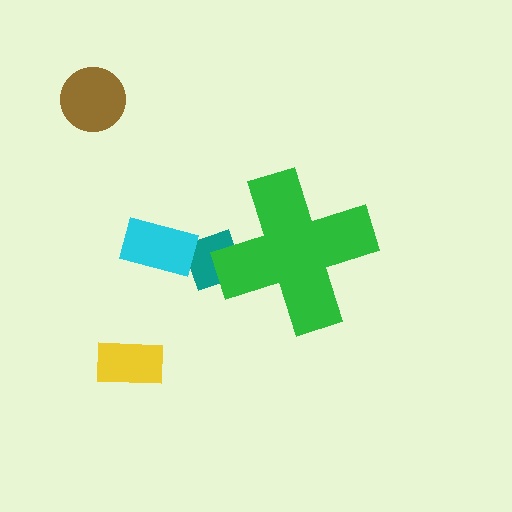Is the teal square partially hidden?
Yes, the teal square is partially hidden behind the green cross.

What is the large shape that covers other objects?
A green cross.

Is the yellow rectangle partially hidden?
No, the yellow rectangle is fully visible.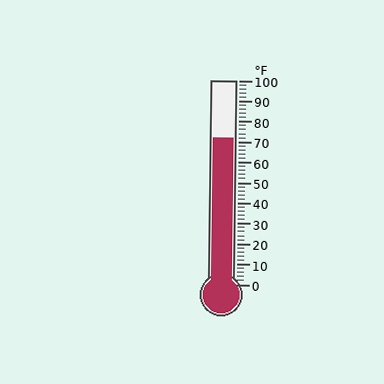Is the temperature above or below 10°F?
The temperature is above 10°F.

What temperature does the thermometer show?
The thermometer shows approximately 72°F.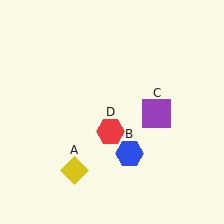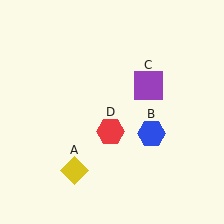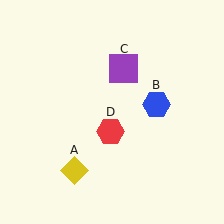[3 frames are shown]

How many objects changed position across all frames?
2 objects changed position: blue hexagon (object B), purple square (object C).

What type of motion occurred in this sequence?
The blue hexagon (object B), purple square (object C) rotated counterclockwise around the center of the scene.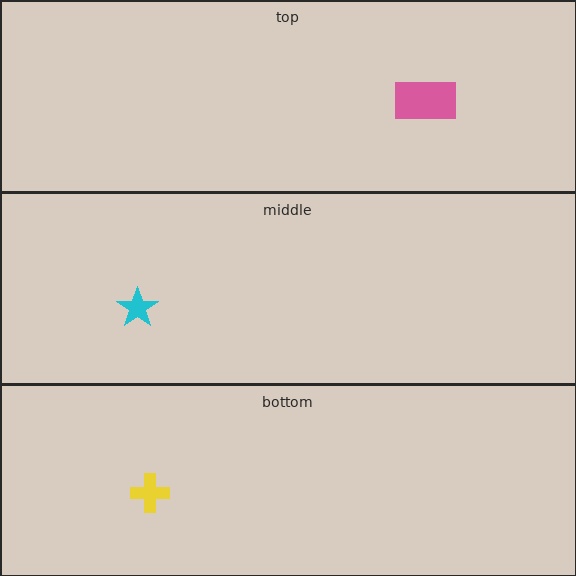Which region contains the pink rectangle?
The top region.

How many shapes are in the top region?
1.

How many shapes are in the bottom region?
1.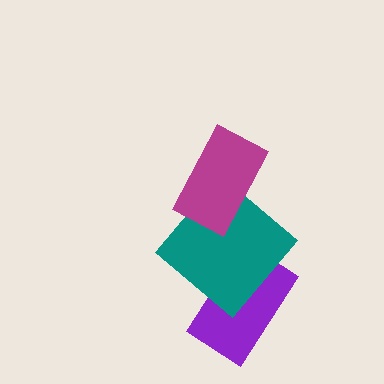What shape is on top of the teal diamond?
The magenta rectangle is on top of the teal diamond.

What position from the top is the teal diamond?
The teal diamond is 2nd from the top.